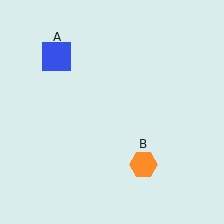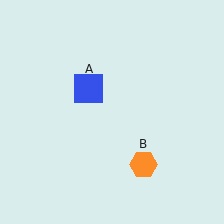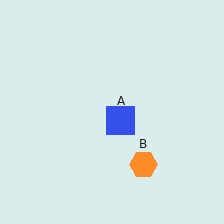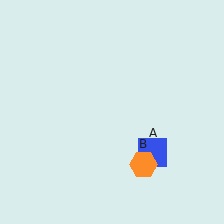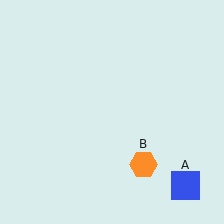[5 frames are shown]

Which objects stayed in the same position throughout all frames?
Orange hexagon (object B) remained stationary.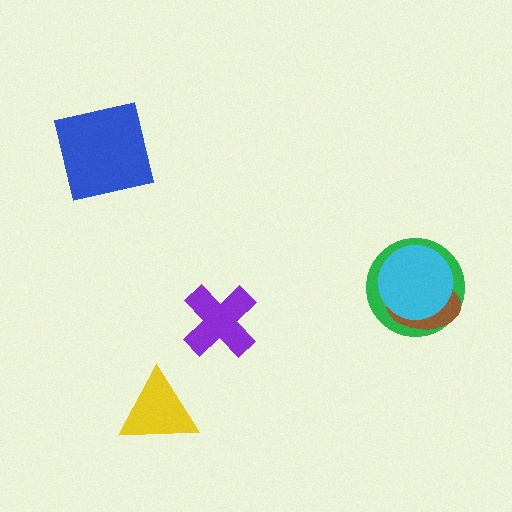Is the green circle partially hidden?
Yes, it is partially covered by another shape.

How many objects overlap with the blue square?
0 objects overlap with the blue square.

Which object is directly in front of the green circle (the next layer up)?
The brown ellipse is directly in front of the green circle.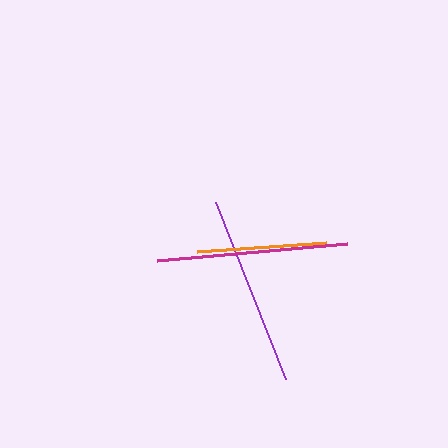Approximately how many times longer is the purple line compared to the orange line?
The purple line is approximately 1.5 times the length of the orange line.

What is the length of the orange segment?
The orange segment is approximately 130 pixels long.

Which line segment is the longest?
The magenta line is the longest at approximately 191 pixels.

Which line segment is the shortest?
The orange line is the shortest at approximately 130 pixels.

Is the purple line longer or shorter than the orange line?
The purple line is longer than the orange line.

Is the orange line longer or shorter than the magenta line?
The magenta line is longer than the orange line.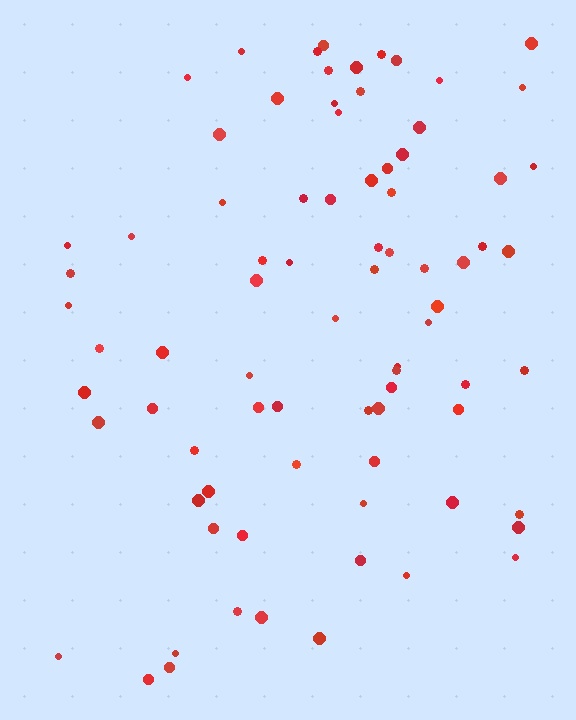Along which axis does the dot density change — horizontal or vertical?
Vertical.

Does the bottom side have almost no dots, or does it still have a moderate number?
Still a moderate number, just noticeably fewer than the top.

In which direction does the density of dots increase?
From bottom to top, with the top side densest.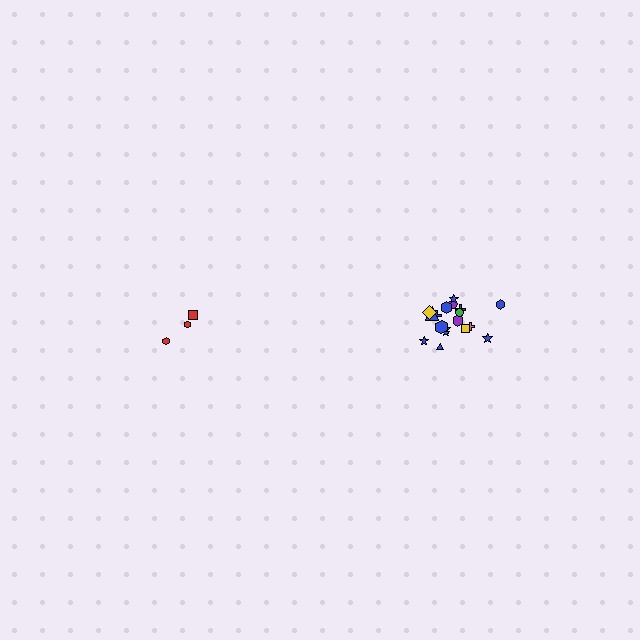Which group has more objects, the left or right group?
The right group.